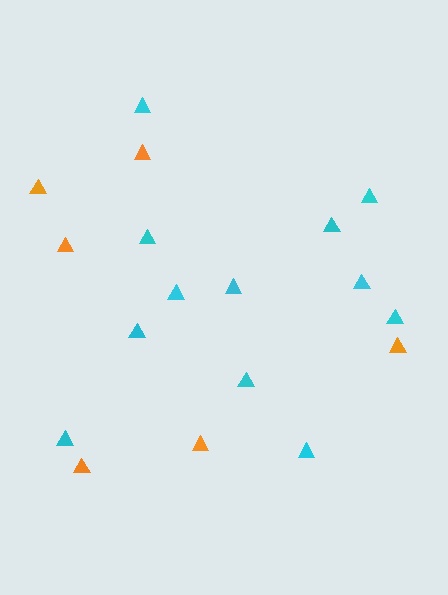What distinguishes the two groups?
There are 2 groups: one group of cyan triangles (12) and one group of orange triangles (6).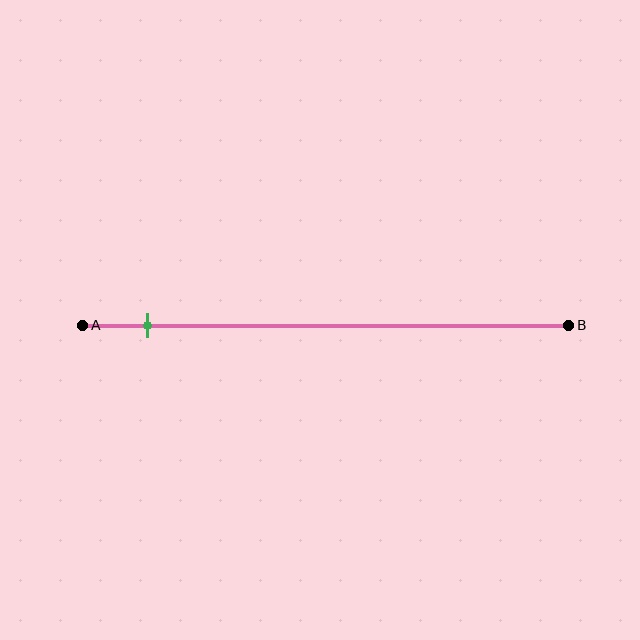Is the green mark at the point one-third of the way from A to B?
No, the mark is at about 15% from A, not at the 33% one-third point.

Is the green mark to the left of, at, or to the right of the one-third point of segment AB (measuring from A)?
The green mark is to the left of the one-third point of segment AB.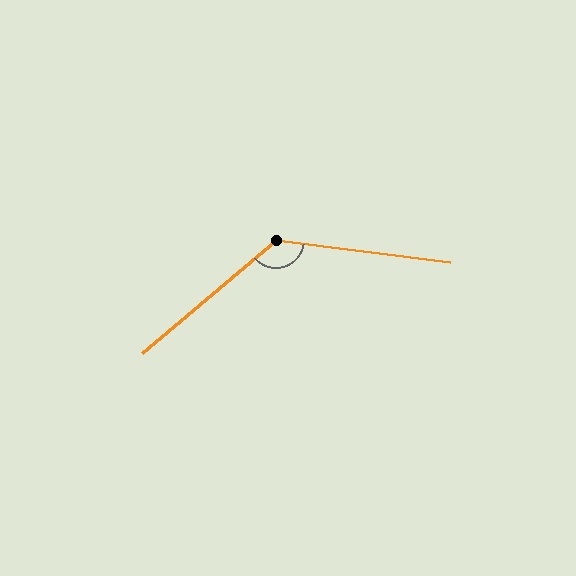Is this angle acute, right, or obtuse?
It is obtuse.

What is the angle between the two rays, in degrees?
Approximately 132 degrees.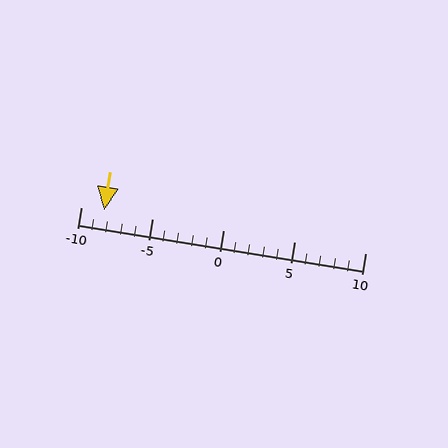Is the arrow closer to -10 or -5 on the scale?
The arrow is closer to -10.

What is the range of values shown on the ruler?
The ruler shows values from -10 to 10.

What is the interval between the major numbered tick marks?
The major tick marks are spaced 5 units apart.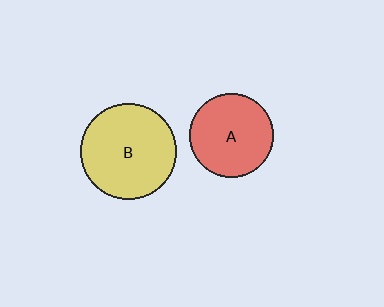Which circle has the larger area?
Circle B (yellow).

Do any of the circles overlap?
No, none of the circles overlap.